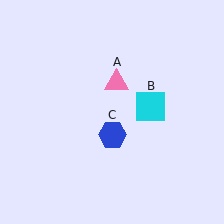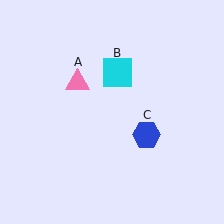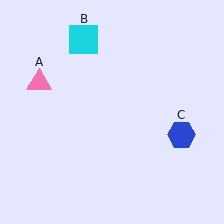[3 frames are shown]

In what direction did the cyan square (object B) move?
The cyan square (object B) moved up and to the left.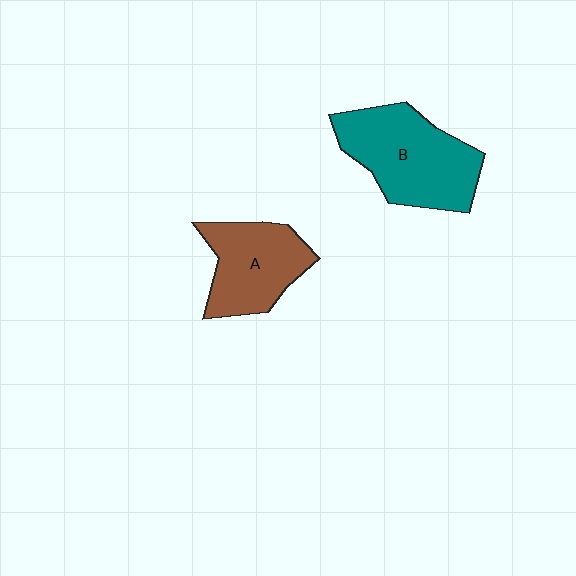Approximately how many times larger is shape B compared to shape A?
Approximately 1.3 times.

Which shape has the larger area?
Shape B (teal).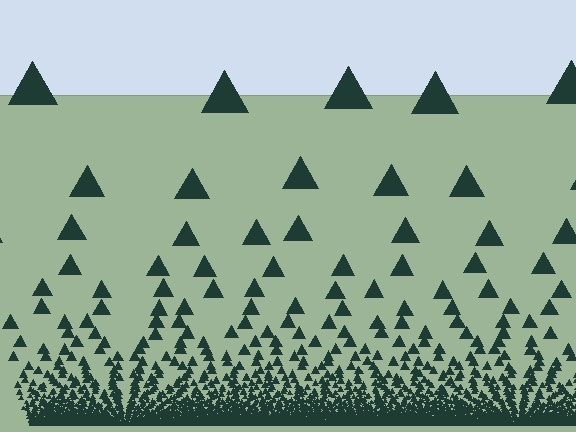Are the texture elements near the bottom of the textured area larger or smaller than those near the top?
Smaller. The gradient is inverted — elements near the bottom are smaller and denser.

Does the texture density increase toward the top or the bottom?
Density increases toward the bottom.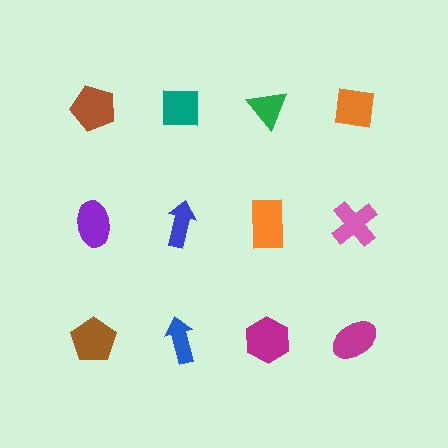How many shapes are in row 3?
4 shapes.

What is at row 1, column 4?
An orange square.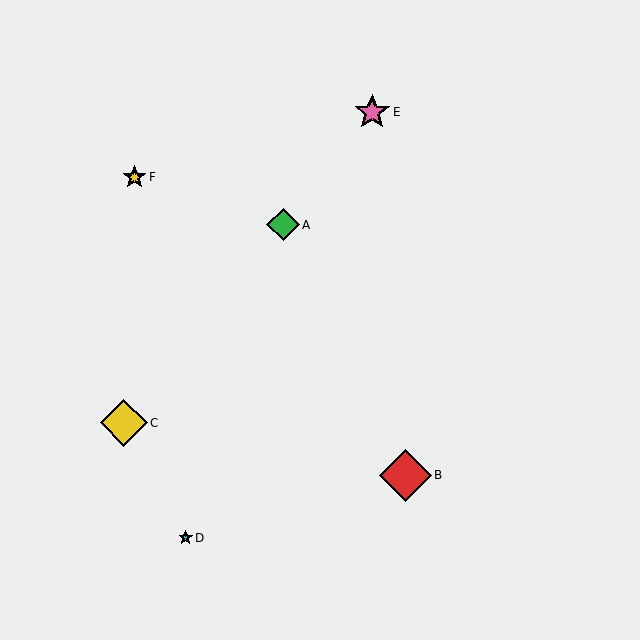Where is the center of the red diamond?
The center of the red diamond is at (405, 475).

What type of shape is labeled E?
Shape E is a pink star.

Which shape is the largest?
The red diamond (labeled B) is the largest.